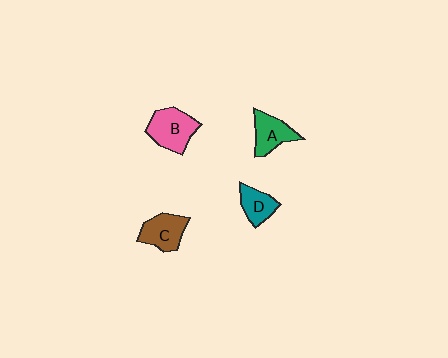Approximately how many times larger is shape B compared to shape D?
Approximately 1.6 times.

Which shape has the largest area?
Shape B (pink).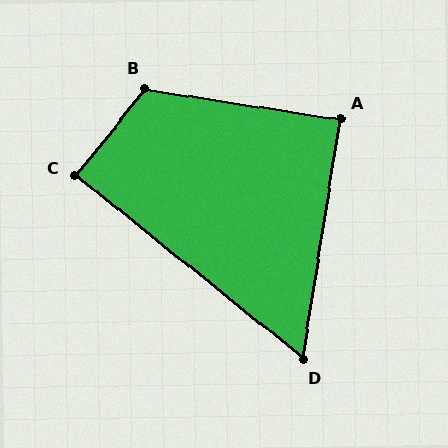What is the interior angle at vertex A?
Approximately 90 degrees (approximately right).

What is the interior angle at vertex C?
Approximately 90 degrees (approximately right).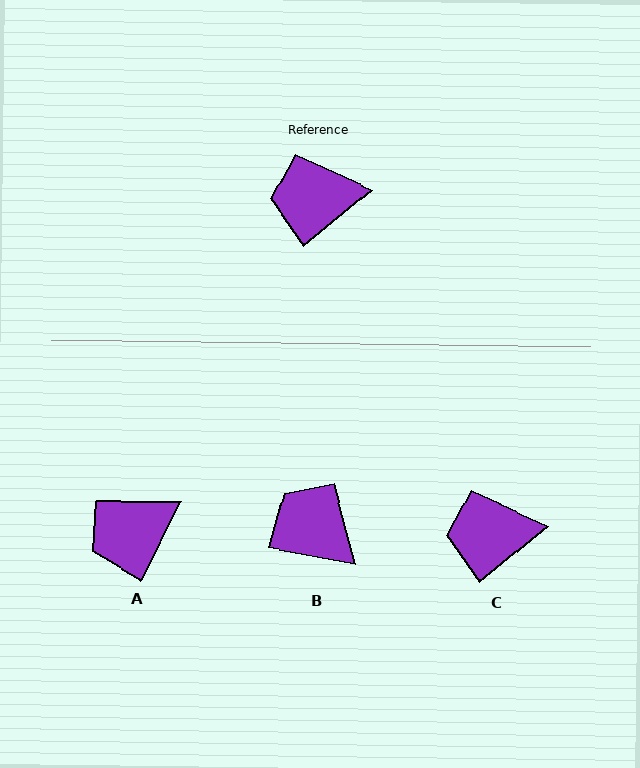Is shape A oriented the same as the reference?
No, it is off by about 24 degrees.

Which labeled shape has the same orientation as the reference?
C.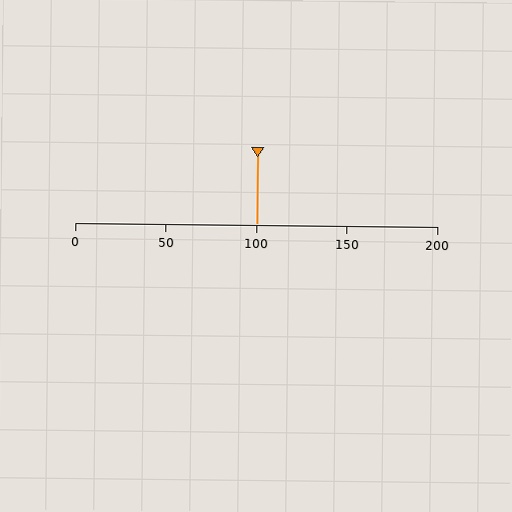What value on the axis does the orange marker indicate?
The marker indicates approximately 100.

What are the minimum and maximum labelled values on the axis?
The axis runs from 0 to 200.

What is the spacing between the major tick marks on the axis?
The major ticks are spaced 50 apart.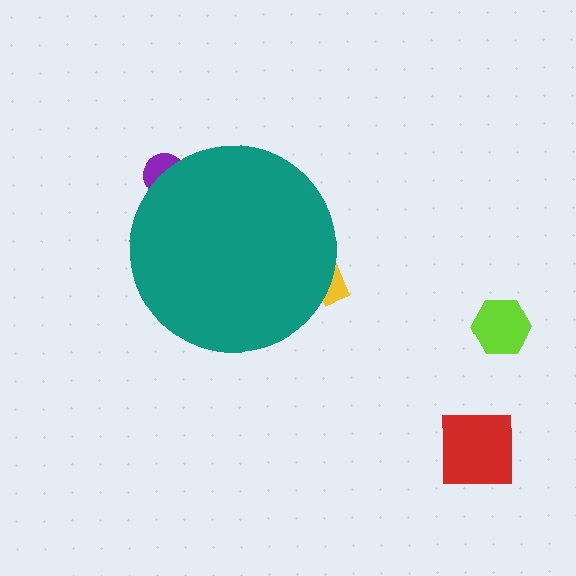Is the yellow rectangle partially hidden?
Yes, the yellow rectangle is partially hidden behind the teal circle.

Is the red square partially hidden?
No, the red square is fully visible.